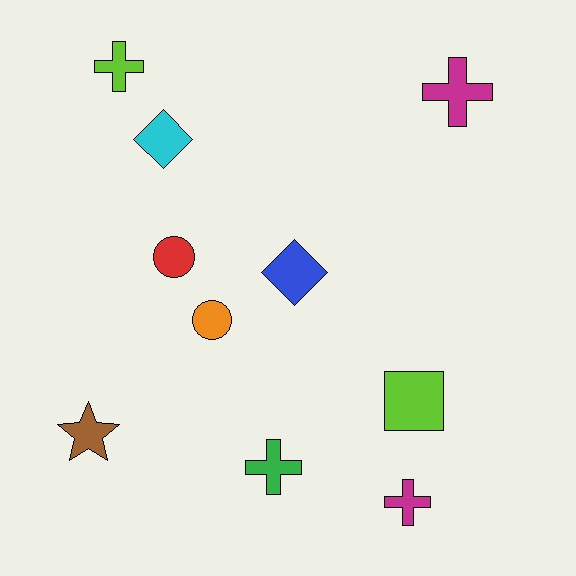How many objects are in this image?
There are 10 objects.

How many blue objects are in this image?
There is 1 blue object.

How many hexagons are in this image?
There are no hexagons.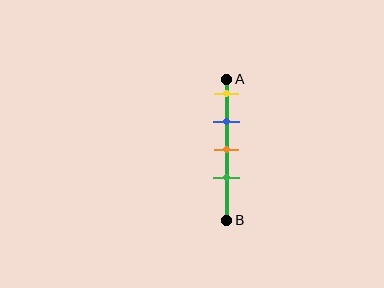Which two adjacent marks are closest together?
The orange and green marks are the closest adjacent pair.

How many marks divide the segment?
There are 4 marks dividing the segment.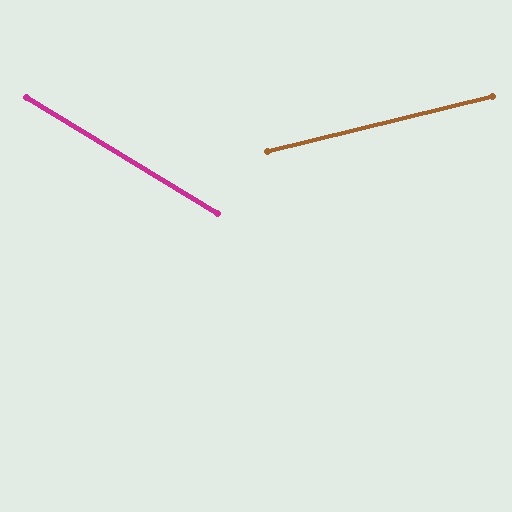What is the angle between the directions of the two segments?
Approximately 45 degrees.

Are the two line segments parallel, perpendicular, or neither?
Neither parallel nor perpendicular — they differ by about 45°.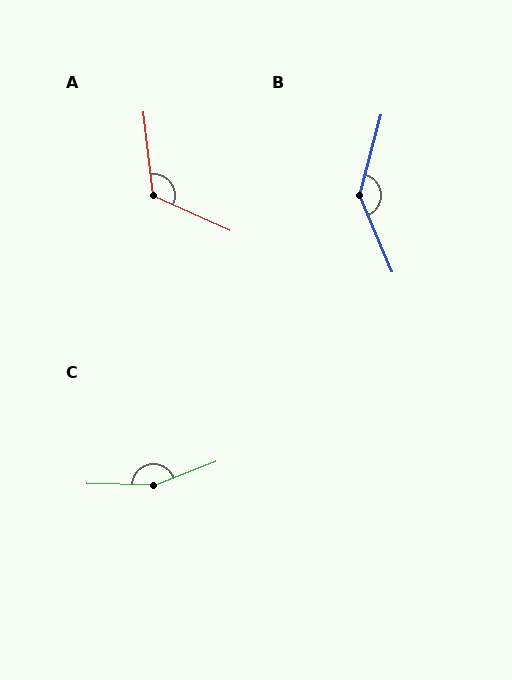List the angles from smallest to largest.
A (120°), B (142°), C (157°).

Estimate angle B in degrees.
Approximately 142 degrees.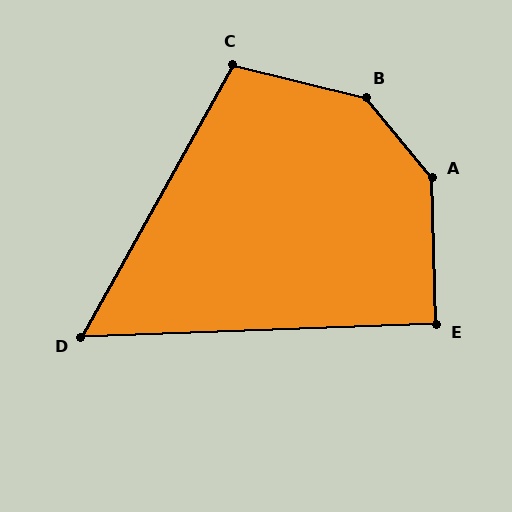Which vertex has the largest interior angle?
B, at approximately 143 degrees.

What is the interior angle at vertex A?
Approximately 142 degrees (obtuse).